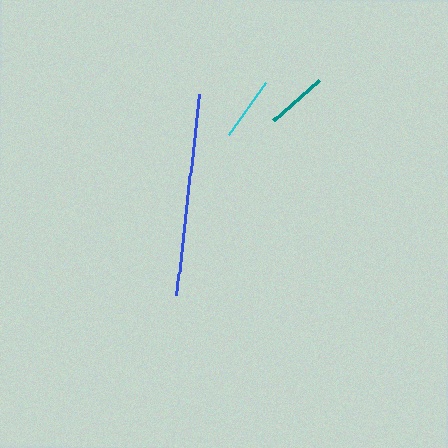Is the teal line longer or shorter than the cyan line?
The cyan line is longer than the teal line.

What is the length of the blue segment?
The blue segment is approximately 203 pixels long.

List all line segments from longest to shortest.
From longest to shortest: blue, cyan, teal.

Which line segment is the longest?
The blue line is the longest at approximately 203 pixels.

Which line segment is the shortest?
The teal line is the shortest at approximately 62 pixels.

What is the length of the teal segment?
The teal segment is approximately 62 pixels long.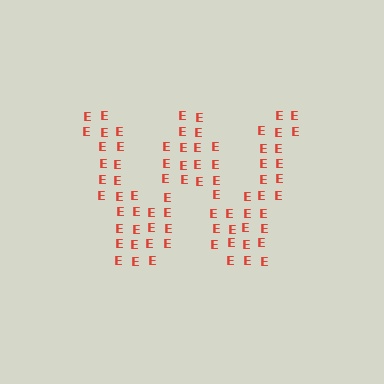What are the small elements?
The small elements are letter E's.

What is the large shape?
The large shape is the letter W.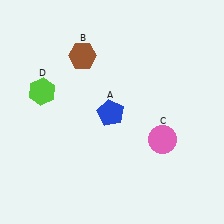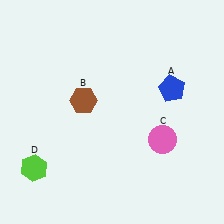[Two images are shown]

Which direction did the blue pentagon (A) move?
The blue pentagon (A) moved right.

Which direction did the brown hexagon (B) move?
The brown hexagon (B) moved down.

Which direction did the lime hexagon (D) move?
The lime hexagon (D) moved down.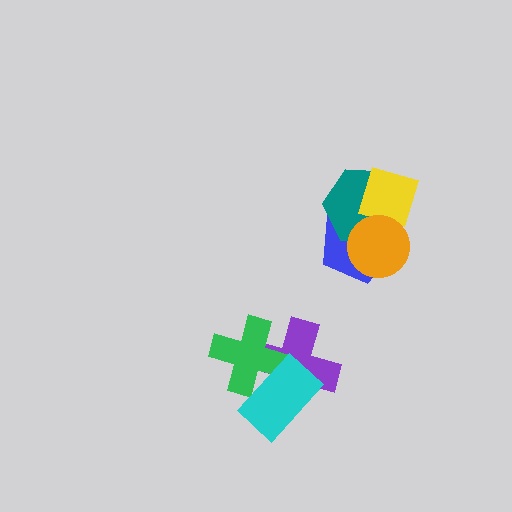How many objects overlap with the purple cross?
2 objects overlap with the purple cross.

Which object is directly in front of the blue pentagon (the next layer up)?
The teal hexagon is directly in front of the blue pentagon.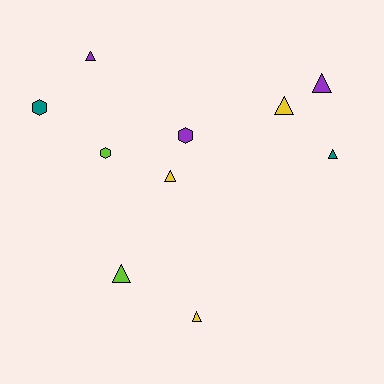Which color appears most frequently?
Purple, with 3 objects.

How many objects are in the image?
There are 10 objects.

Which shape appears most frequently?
Triangle, with 7 objects.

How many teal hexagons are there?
There is 1 teal hexagon.